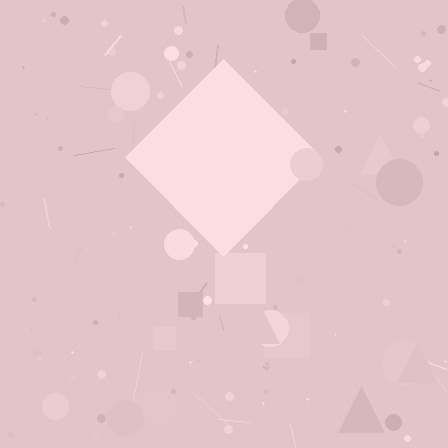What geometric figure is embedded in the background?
A diamond is embedded in the background.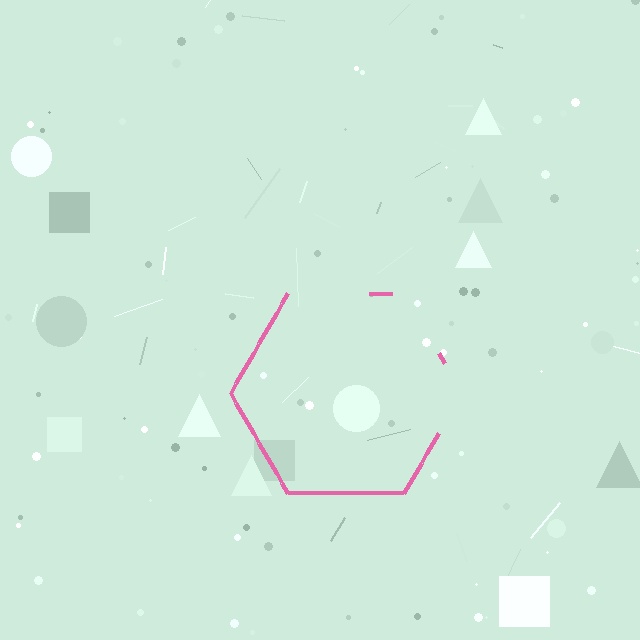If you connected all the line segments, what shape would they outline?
They would outline a hexagon.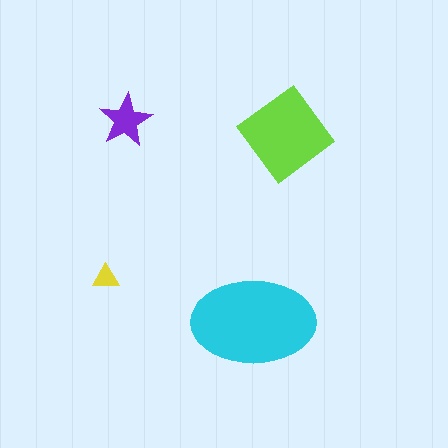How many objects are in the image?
There are 4 objects in the image.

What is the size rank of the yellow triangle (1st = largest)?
4th.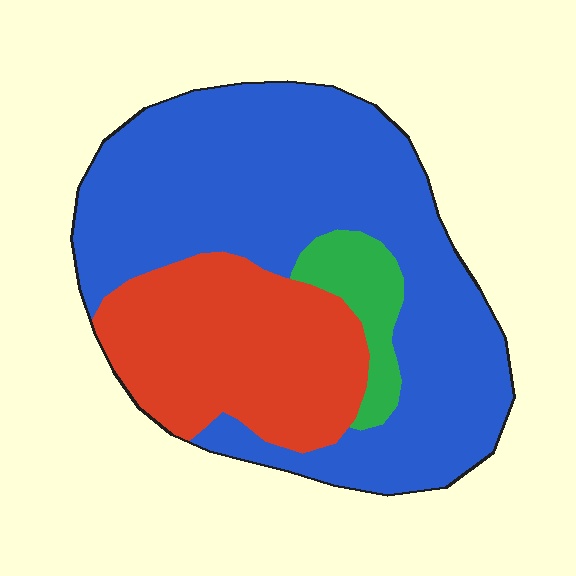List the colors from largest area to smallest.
From largest to smallest: blue, red, green.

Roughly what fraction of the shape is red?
Red covers around 30% of the shape.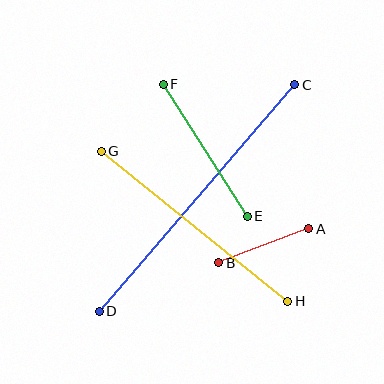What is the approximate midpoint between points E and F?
The midpoint is at approximately (205, 150) pixels.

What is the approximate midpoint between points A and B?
The midpoint is at approximately (264, 246) pixels.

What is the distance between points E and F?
The distance is approximately 156 pixels.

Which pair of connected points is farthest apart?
Points C and D are farthest apart.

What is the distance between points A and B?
The distance is approximately 96 pixels.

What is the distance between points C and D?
The distance is approximately 299 pixels.